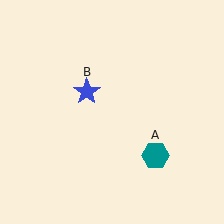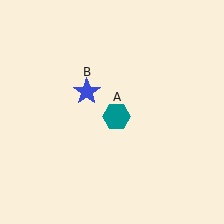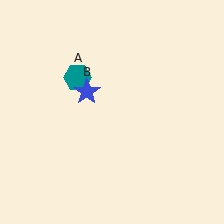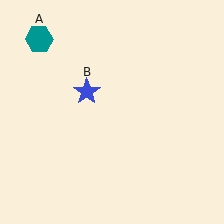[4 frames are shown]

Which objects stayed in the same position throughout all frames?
Blue star (object B) remained stationary.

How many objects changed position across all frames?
1 object changed position: teal hexagon (object A).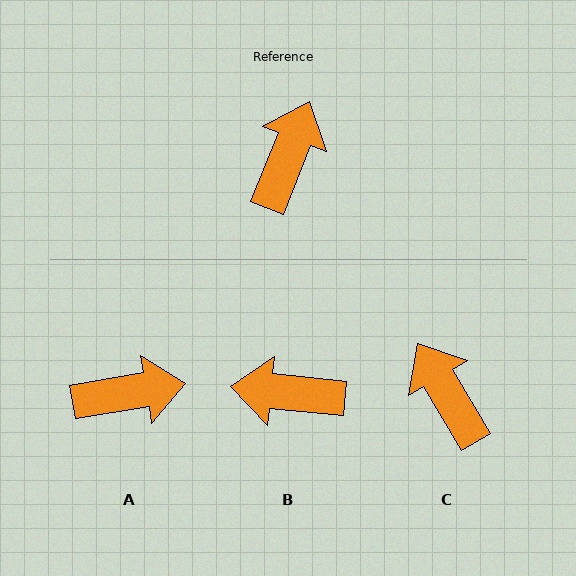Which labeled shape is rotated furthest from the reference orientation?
B, about 105 degrees away.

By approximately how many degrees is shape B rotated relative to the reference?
Approximately 105 degrees counter-clockwise.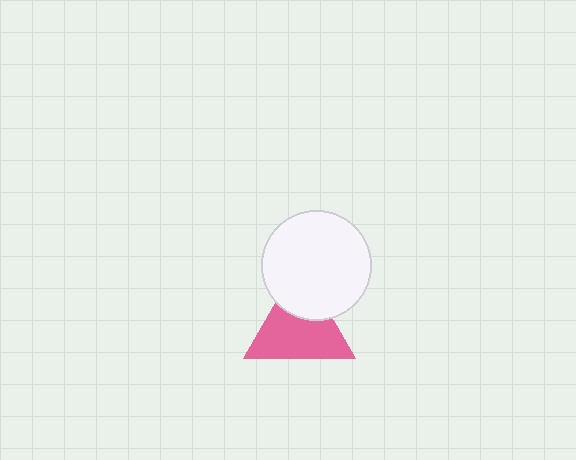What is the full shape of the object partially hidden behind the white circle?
The partially hidden object is a pink triangle.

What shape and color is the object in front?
The object in front is a white circle.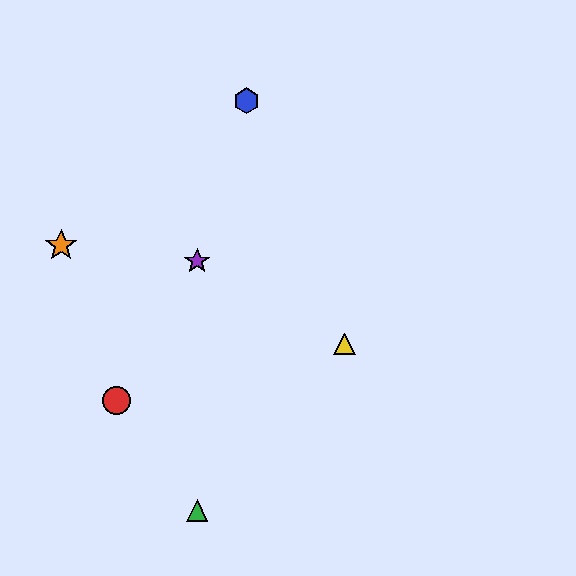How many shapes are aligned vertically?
2 shapes (the green triangle, the purple star) are aligned vertically.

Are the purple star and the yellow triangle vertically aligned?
No, the purple star is at x≈197 and the yellow triangle is at x≈345.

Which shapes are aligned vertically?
The green triangle, the purple star are aligned vertically.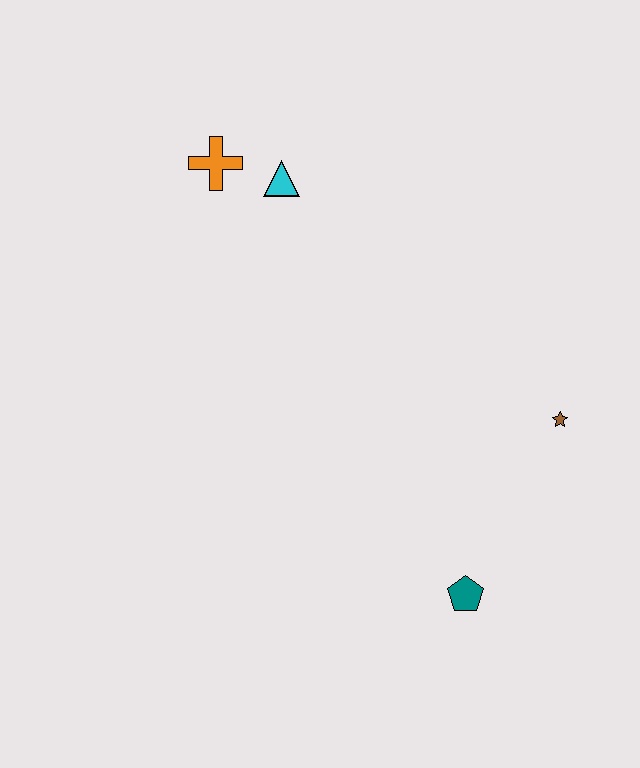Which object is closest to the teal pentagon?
The brown star is closest to the teal pentagon.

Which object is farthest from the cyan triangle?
The teal pentagon is farthest from the cyan triangle.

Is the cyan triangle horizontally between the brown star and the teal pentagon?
No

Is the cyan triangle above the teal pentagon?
Yes